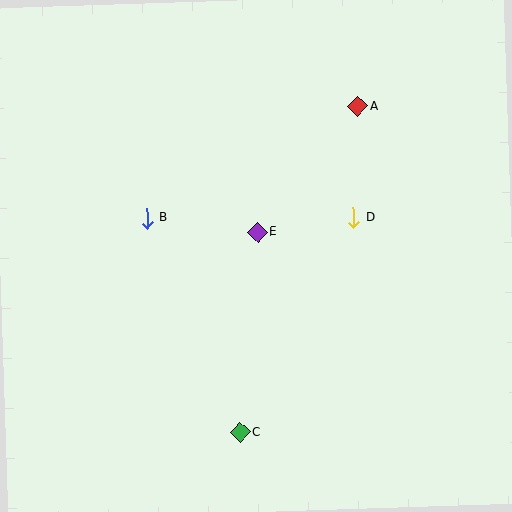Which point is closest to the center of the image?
Point E at (257, 232) is closest to the center.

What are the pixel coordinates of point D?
Point D is at (353, 217).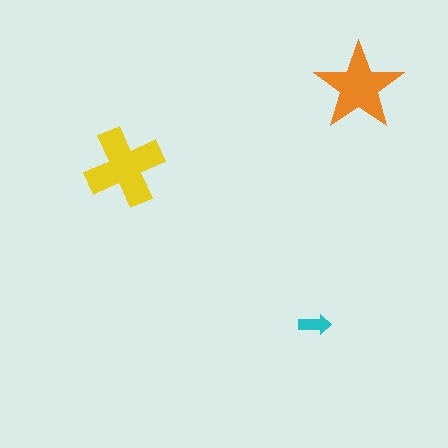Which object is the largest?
The yellow cross.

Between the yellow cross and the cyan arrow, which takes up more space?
The yellow cross.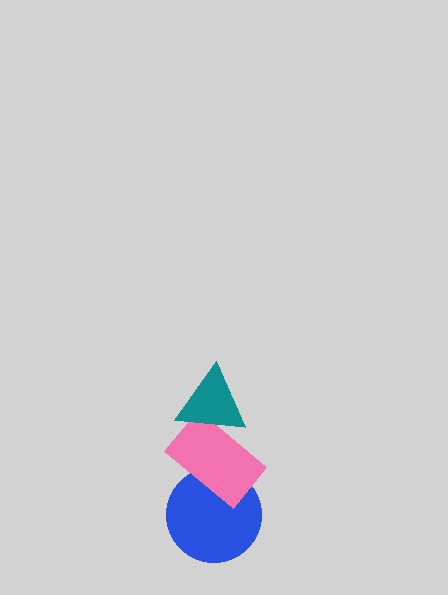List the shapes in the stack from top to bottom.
From top to bottom: the teal triangle, the pink rectangle, the blue circle.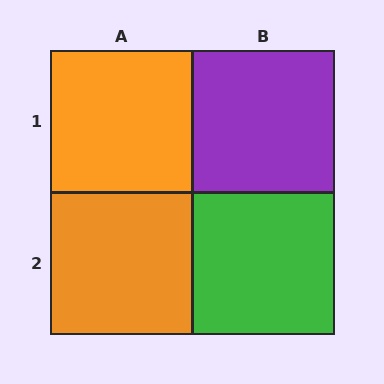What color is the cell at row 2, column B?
Green.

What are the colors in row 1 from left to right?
Orange, purple.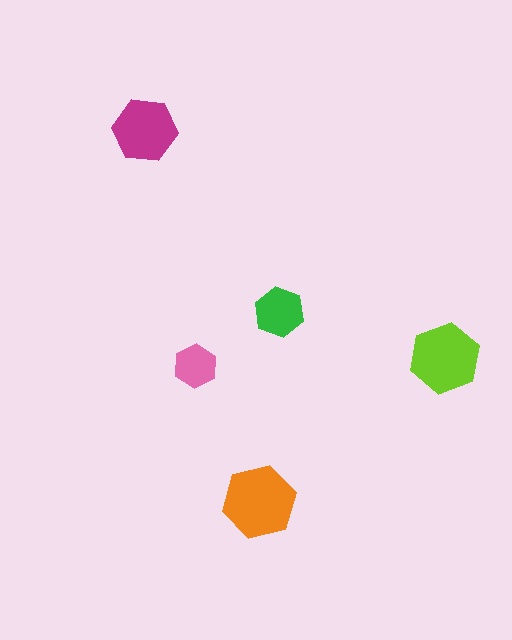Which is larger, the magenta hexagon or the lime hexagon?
The lime one.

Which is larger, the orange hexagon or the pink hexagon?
The orange one.